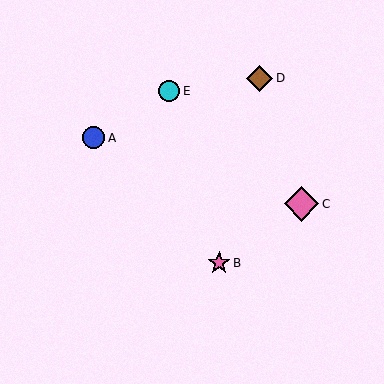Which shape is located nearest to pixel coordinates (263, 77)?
The brown diamond (labeled D) at (260, 78) is nearest to that location.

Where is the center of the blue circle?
The center of the blue circle is at (94, 138).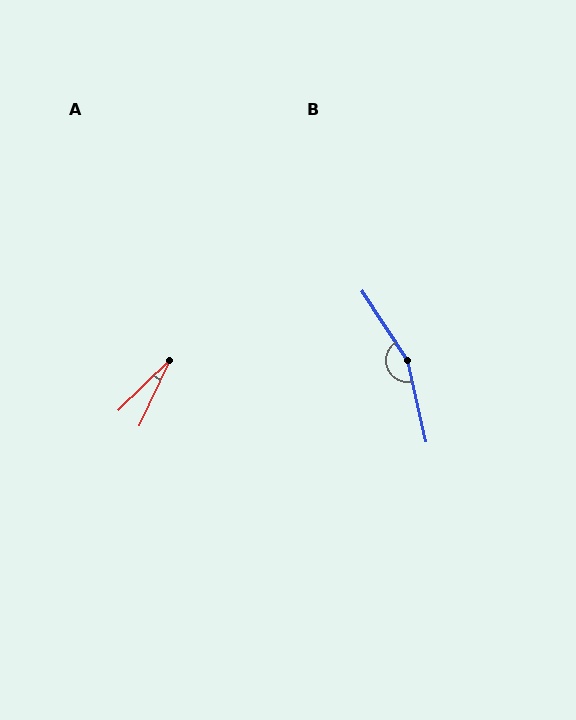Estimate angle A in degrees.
Approximately 21 degrees.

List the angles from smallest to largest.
A (21°), B (160°).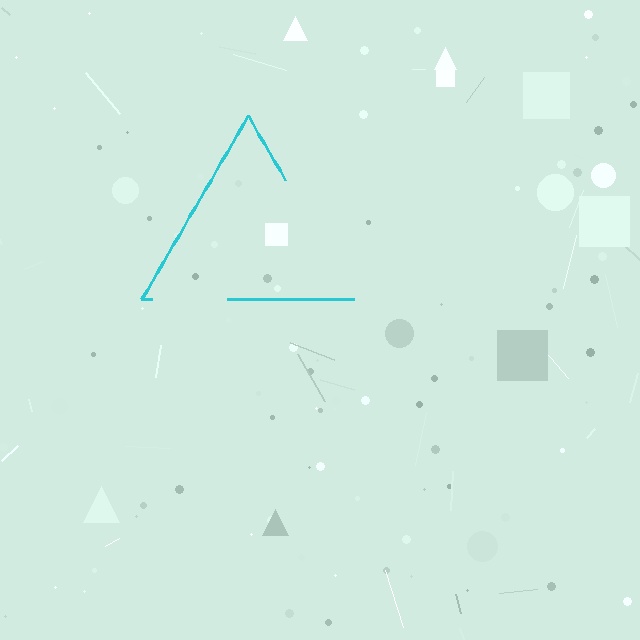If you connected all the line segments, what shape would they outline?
They would outline a triangle.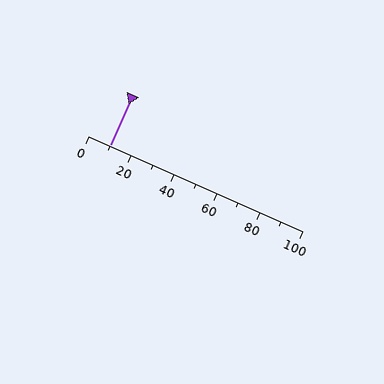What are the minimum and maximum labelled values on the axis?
The axis runs from 0 to 100.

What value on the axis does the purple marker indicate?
The marker indicates approximately 10.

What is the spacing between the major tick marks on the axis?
The major ticks are spaced 20 apart.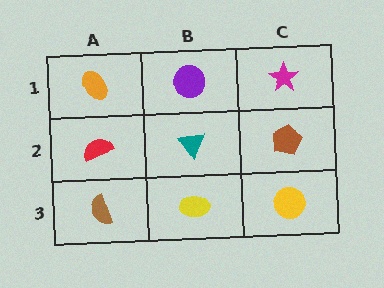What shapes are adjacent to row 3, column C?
A brown pentagon (row 2, column C), a yellow ellipse (row 3, column B).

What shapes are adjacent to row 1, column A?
A red semicircle (row 2, column A), a purple circle (row 1, column B).